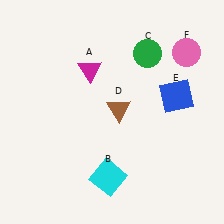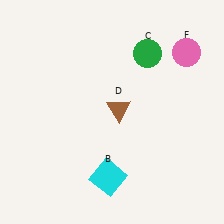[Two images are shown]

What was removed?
The magenta triangle (A), the blue square (E) were removed in Image 2.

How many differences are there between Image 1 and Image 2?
There are 2 differences between the two images.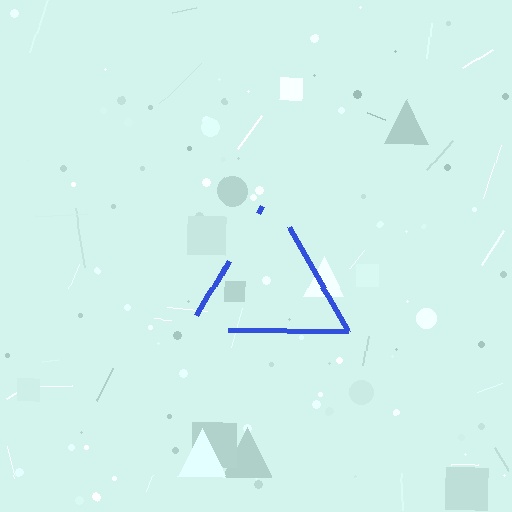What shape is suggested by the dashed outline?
The dashed outline suggests a triangle.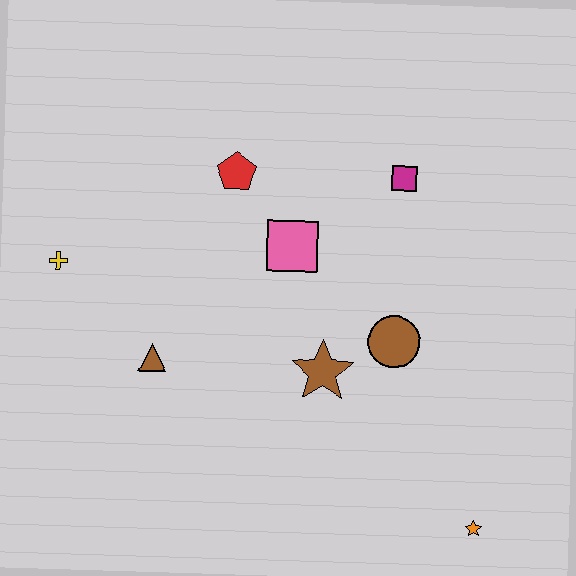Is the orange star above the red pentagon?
No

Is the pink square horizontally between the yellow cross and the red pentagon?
No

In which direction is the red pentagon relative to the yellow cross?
The red pentagon is to the right of the yellow cross.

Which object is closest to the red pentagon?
The pink square is closest to the red pentagon.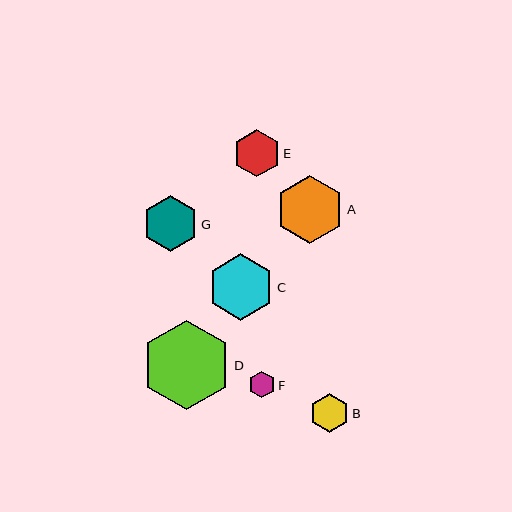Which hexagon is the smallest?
Hexagon F is the smallest with a size of approximately 27 pixels.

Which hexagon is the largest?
Hexagon D is the largest with a size of approximately 89 pixels.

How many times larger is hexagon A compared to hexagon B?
Hexagon A is approximately 1.7 times the size of hexagon B.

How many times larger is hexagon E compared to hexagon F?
Hexagon E is approximately 1.8 times the size of hexagon F.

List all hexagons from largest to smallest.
From largest to smallest: D, A, C, G, E, B, F.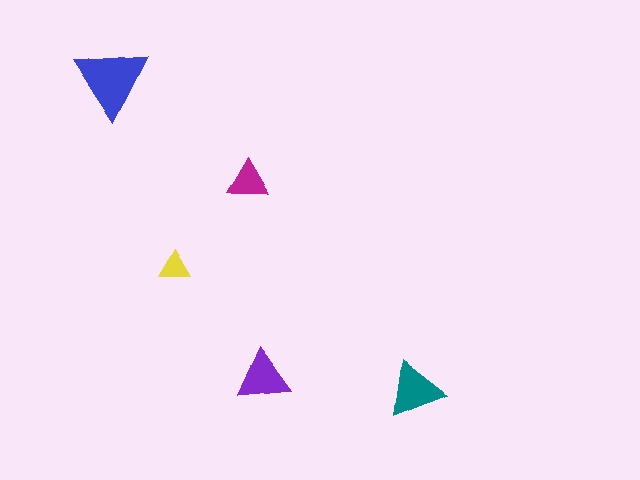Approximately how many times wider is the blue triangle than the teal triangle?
About 1.5 times wider.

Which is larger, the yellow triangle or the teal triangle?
The teal one.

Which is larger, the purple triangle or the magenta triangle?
The purple one.